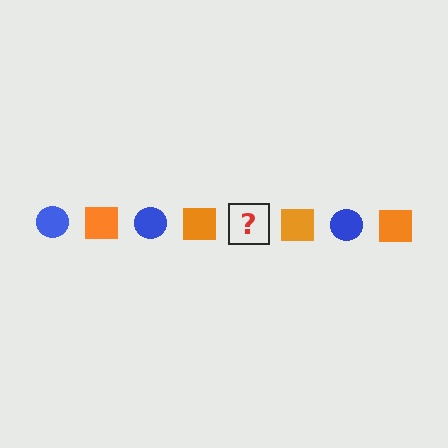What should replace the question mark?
The question mark should be replaced with a blue circle.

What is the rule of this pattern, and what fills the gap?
The rule is that the pattern alternates between blue circle and orange square. The gap should be filled with a blue circle.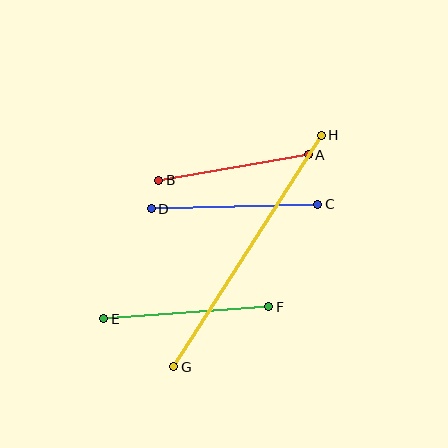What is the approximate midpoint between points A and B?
The midpoint is at approximately (234, 168) pixels.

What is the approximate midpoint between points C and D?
The midpoint is at approximately (235, 206) pixels.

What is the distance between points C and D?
The distance is approximately 167 pixels.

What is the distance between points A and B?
The distance is approximately 151 pixels.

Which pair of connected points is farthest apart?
Points G and H are farthest apart.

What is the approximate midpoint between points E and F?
The midpoint is at approximately (186, 313) pixels.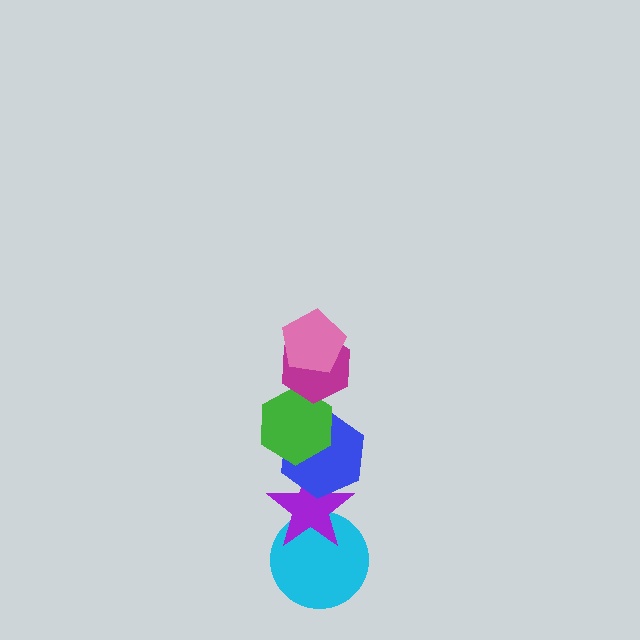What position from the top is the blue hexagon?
The blue hexagon is 4th from the top.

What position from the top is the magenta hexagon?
The magenta hexagon is 2nd from the top.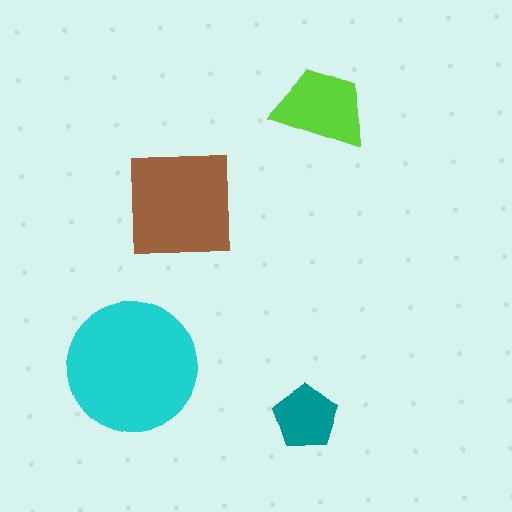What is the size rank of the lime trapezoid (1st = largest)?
3rd.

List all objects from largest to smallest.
The cyan circle, the brown square, the lime trapezoid, the teal pentagon.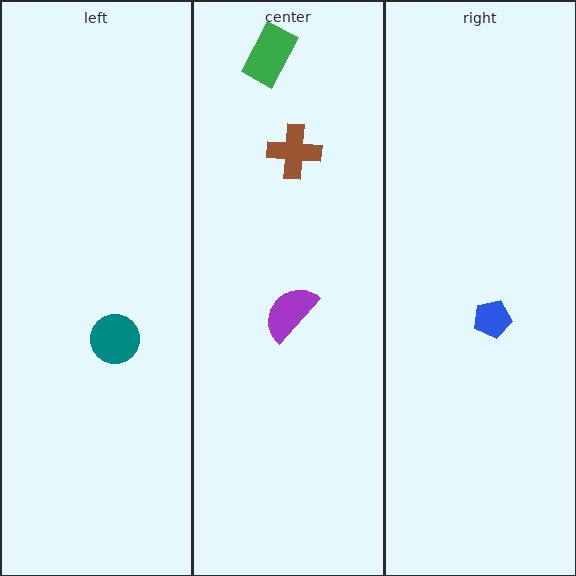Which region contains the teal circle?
The left region.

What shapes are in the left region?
The teal circle.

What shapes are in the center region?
The brown cross, the purple semicircle, the green rectangle.